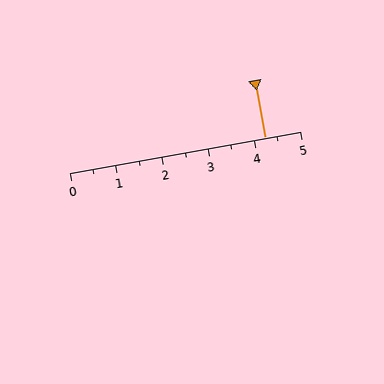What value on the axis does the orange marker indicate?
The marker indicates approximately 4.2.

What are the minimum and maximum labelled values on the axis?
The axis runs from 0 to 5.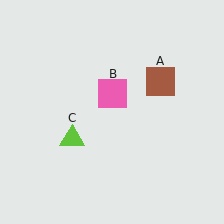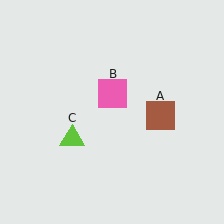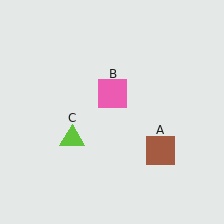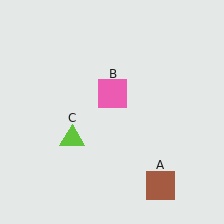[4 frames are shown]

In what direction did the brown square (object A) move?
The brown square (object A) moved down.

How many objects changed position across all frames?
1 object changed position: brown square (object A).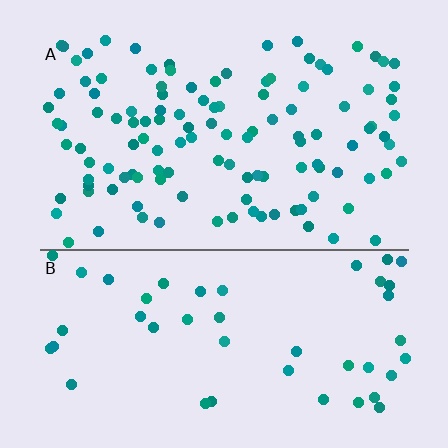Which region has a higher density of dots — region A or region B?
A (the top).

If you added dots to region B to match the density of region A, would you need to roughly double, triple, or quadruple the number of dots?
Approximately triple.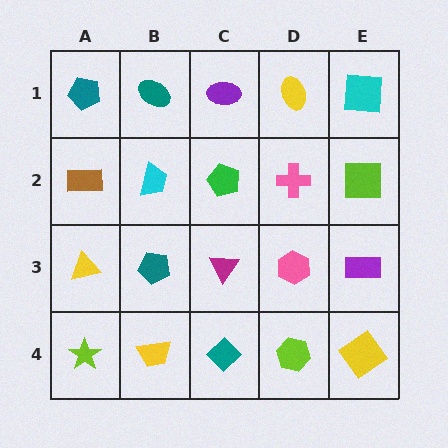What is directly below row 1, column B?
A cyan trapezoid.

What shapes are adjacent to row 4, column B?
A teal pentagon (row 3, column B), a lime star (row 4, column A), a teal diamond (row 4, column C).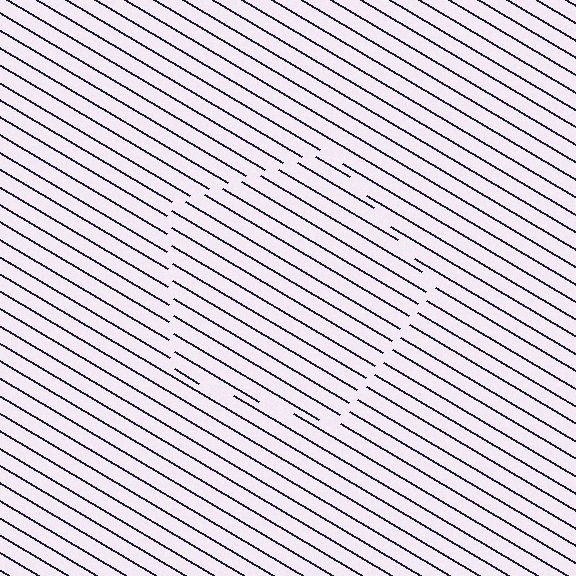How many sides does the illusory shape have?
5 sides — the line-ends trace a pentagon.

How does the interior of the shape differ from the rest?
The interior of the shape contains the same grating, shifted by half a period — the contour is defined by the phase discontinuity where line-ends from the inner and outer gratings abut.